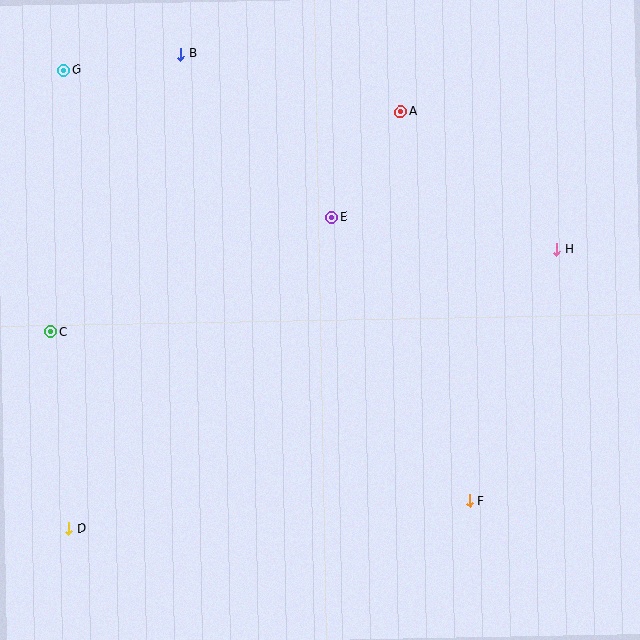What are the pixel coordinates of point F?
Point F is at (470, 501).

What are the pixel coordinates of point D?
Point D is at (69, 528).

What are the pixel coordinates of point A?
Point A is at (401, 112).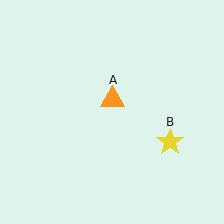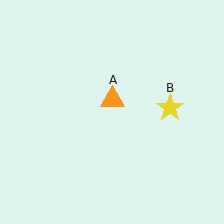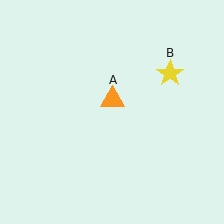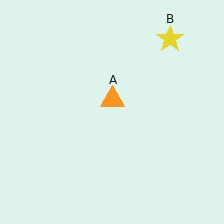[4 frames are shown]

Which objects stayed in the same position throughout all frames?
Orange triangle (object A) remained stationary.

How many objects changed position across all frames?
1 object changed position: yellow star (object B).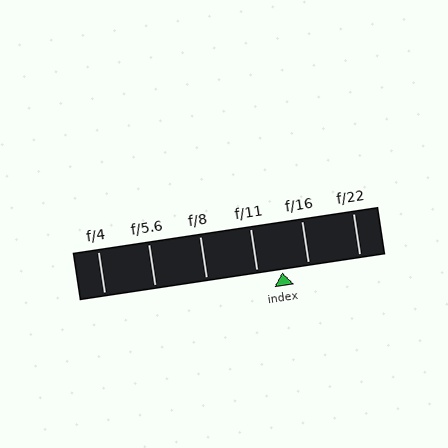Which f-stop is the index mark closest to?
The index mark is closest to f/11.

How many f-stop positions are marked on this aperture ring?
There are 6 f-stop positions marked.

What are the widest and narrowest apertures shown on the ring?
The widest aperture shown is f/4 and the narrowest is f/22.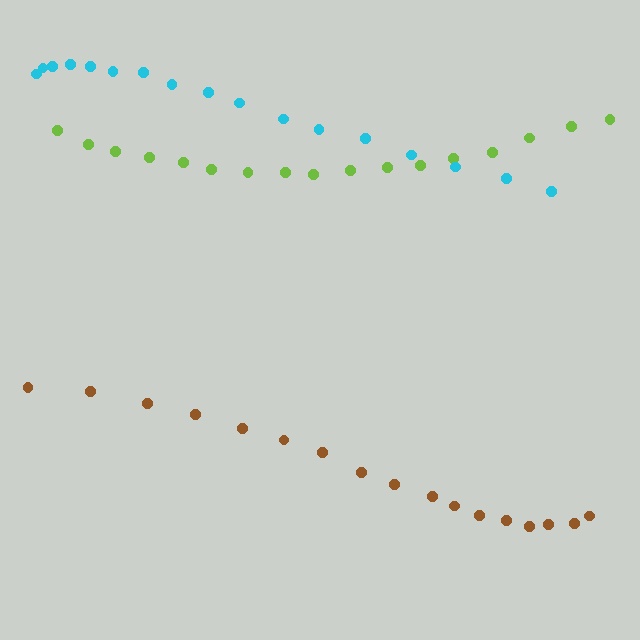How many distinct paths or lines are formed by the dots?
There are 3 distinct paths.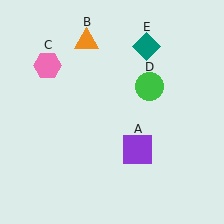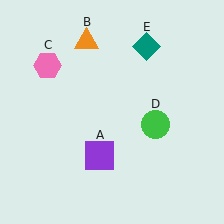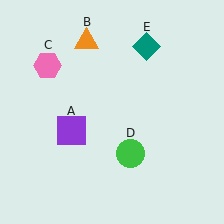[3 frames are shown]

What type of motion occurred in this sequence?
The purple square (object A), green circle (object D) rotated clockwise around the center of the scene.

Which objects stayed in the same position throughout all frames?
Orange triangle (object B) and pink hexagon (object C) and teal diamond (object E) remained stationary.